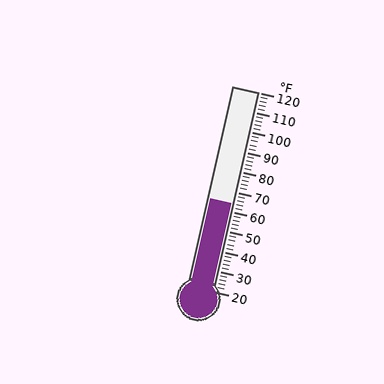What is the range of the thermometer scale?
The thermometer scale ranges from 20°F to 120°F.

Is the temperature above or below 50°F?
The temperature is above 50°F.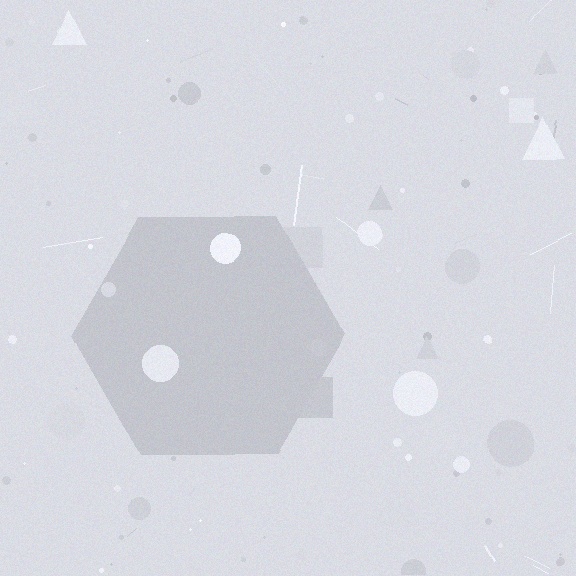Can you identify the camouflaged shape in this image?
The camouflaged shape is a hexagon.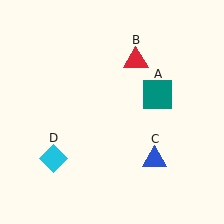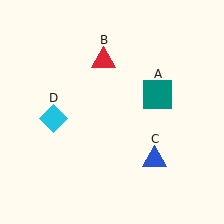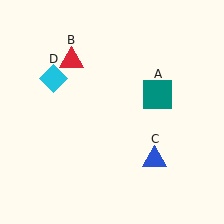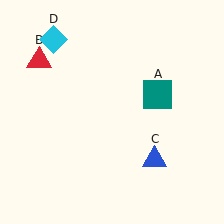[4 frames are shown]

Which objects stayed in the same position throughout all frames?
Teal square (object A) and blue triangle (object C) remained stationary.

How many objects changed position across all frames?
2 objects changed position: red triangle (object B), cyan diamond (object D).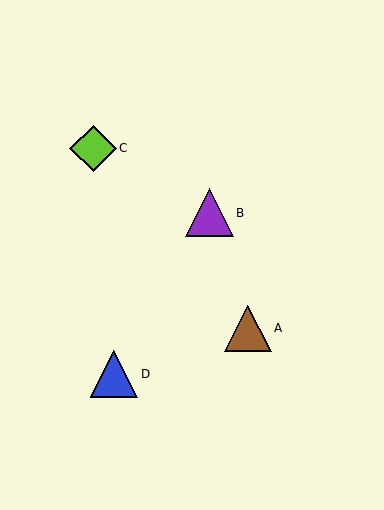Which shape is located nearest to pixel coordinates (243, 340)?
The brown triangle (labeled A) at (248, 328) is nearest to that location.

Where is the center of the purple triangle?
The center of the purple triangle is at (209, 213).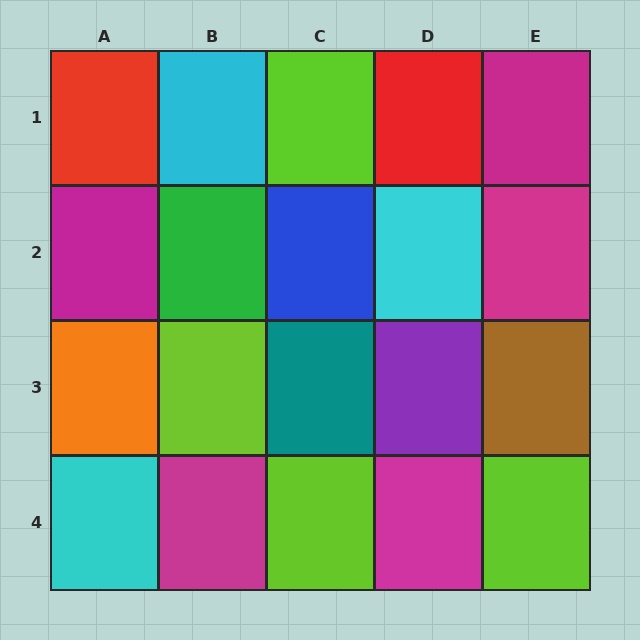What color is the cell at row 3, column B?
Lime.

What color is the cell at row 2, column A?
Magenta.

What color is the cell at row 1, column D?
Red.